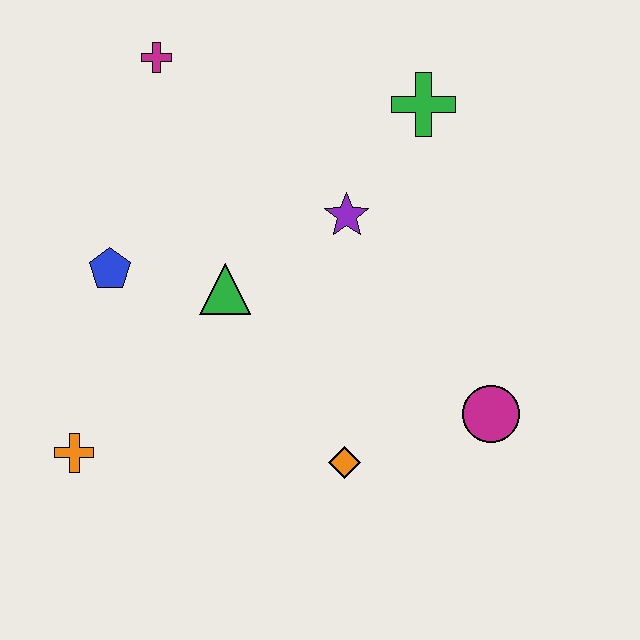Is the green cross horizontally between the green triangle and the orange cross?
No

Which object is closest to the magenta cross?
The blue pentagon is closest to the magenta cross.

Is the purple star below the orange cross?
No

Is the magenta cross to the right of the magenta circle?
No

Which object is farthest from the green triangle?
The magenta circle is farthest from the green triangle.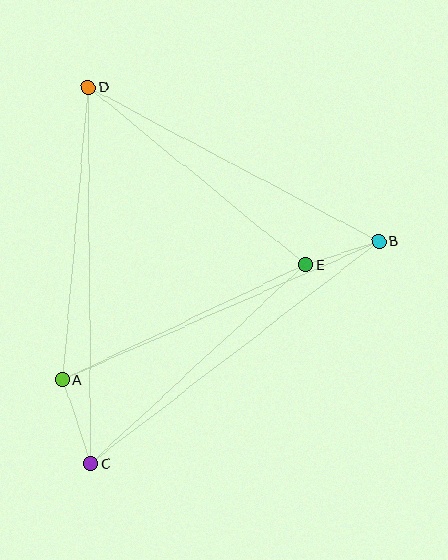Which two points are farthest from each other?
Points C and D are farthest from each other.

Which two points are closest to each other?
Points B and E are closest to each other.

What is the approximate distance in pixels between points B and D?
The distance between B and D is approximately 329 pixels.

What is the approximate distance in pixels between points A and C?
The distance between A and C is approximately 88 pixels.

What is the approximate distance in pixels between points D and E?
The distance between D and E is approximately 281 pixels.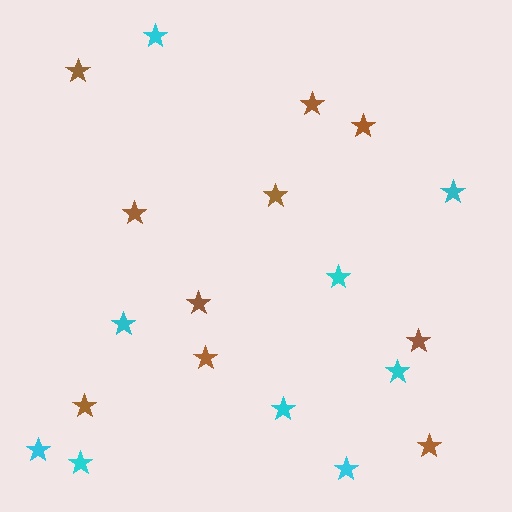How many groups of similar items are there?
There are 2 groups: one group of brown stars (10) and one group of cyan stars (9).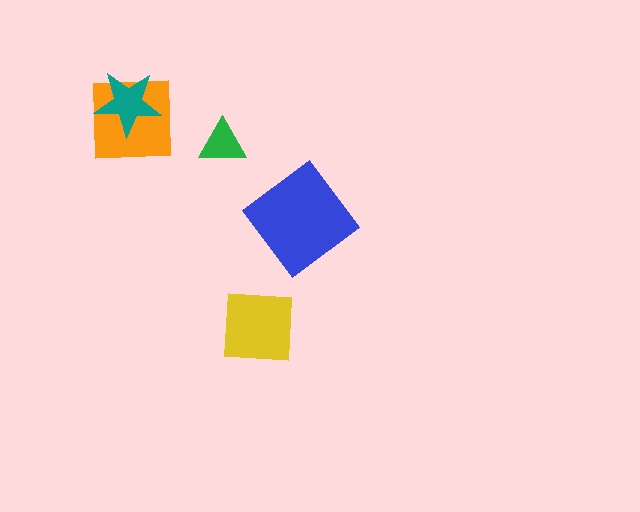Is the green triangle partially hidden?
No, no other shape covers it.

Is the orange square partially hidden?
Yes, it is partially covered by another shape.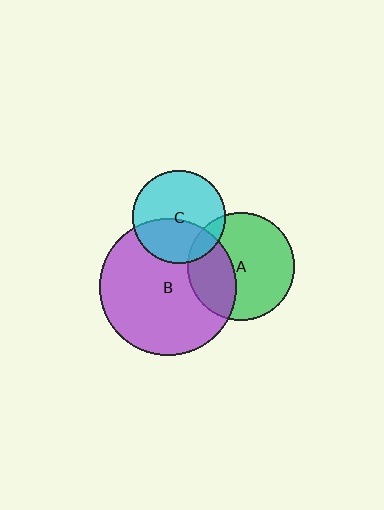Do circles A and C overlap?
Yes.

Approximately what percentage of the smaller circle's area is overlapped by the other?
Approximately 15%.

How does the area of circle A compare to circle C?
Approximately 1.3 times.